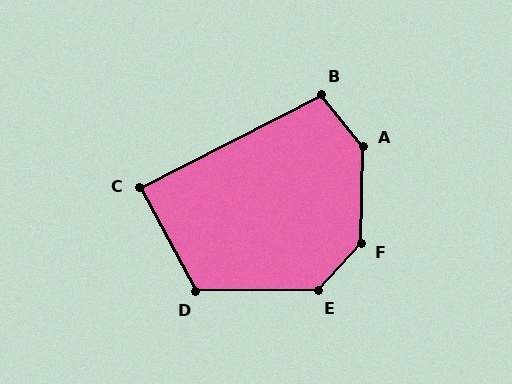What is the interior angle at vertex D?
Approximately 118 degrees (obtuse).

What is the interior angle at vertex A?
Approximately 139 degrees (obtuse).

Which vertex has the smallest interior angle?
C, at approximately 89 degrees.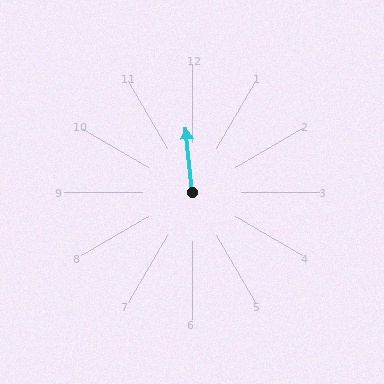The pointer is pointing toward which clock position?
Roughly 12 o'clock.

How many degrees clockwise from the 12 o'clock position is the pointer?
Approximately 354 degrees.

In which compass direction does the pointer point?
North.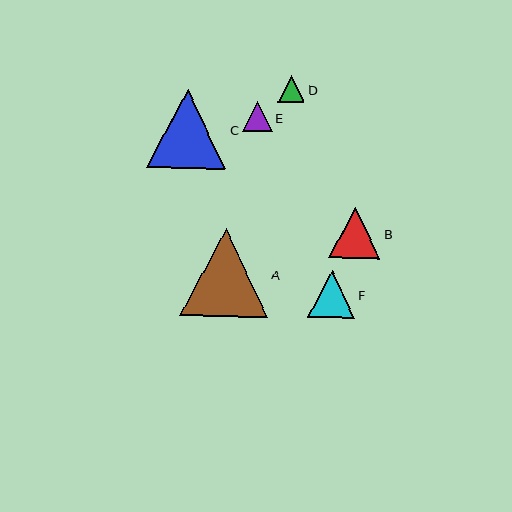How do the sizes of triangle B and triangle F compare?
Triangle B and triangle F are approximately the same size.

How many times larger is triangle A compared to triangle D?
Triangle A is approximately 3.3 times the size of triangle D.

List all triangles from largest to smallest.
From largest to smallest: A, C, B, F, E, D.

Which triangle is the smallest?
Triangle D is the smallest with a size of approximately 27 pixels.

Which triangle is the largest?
Triangle A is the largest with a size of approximately 87 pixels.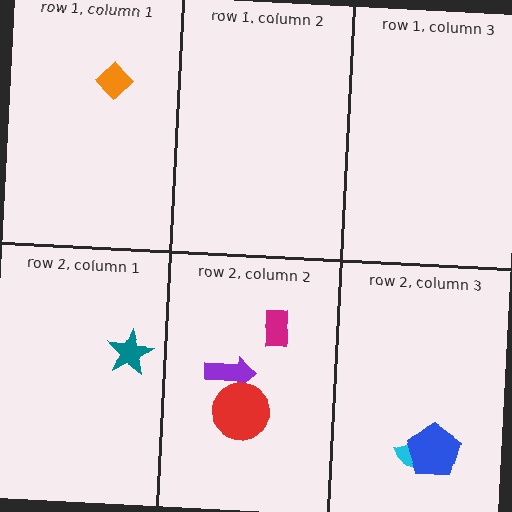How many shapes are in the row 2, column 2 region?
3.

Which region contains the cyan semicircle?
The row 2, column 3 region.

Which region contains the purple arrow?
The row 2, column 2 region.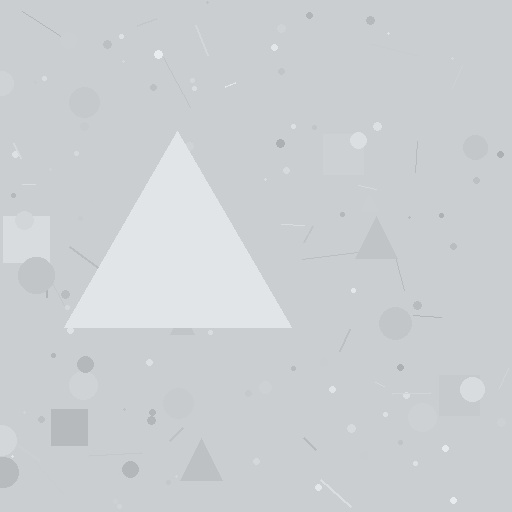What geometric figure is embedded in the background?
A triangle is embedded in the background.